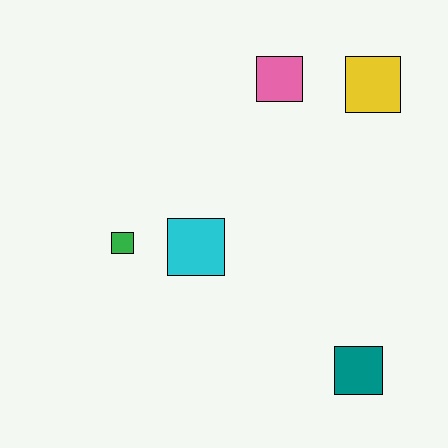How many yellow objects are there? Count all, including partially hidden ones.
There is 1 yellow object.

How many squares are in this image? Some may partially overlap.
There are 5 squares.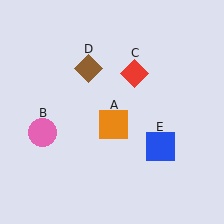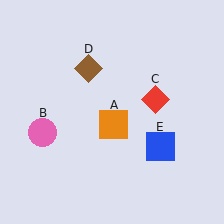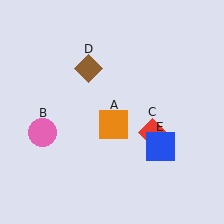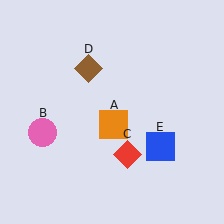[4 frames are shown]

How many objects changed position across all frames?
1 object changed position: red diamond (object C).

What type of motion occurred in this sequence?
The red diamond (object C) rotated clockwise around the center of the scene.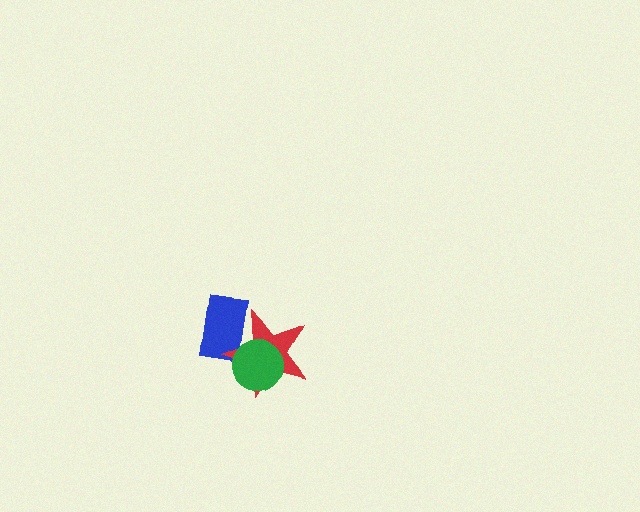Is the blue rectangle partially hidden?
Yes, it is partially covered by another shape.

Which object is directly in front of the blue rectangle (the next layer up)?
The red star is directly in front of the blue rectangle.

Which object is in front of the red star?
The green circle is in front of the red star.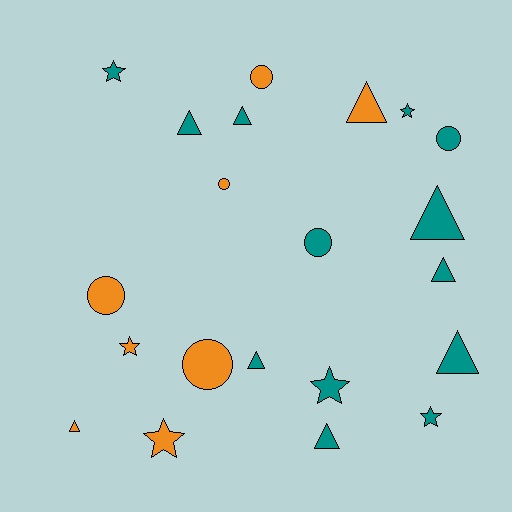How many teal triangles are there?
There are 7 teal triangles.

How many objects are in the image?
There are 21 objects.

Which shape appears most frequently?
Triangle, with 9 objects.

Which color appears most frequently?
Teal, with 13 objects.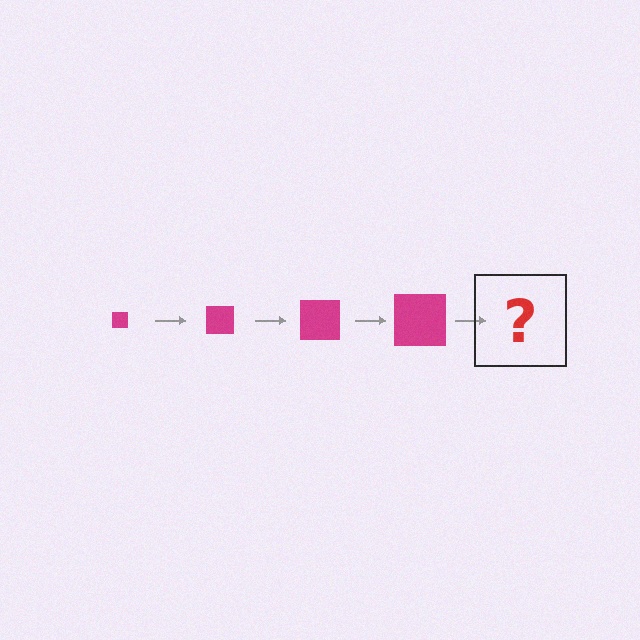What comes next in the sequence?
The next element should be a magenta square, larger than the previous one.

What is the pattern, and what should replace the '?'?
The pattern is that the square gets progressively larger each step. The '?' should be a magenta square, larger than the previous one.